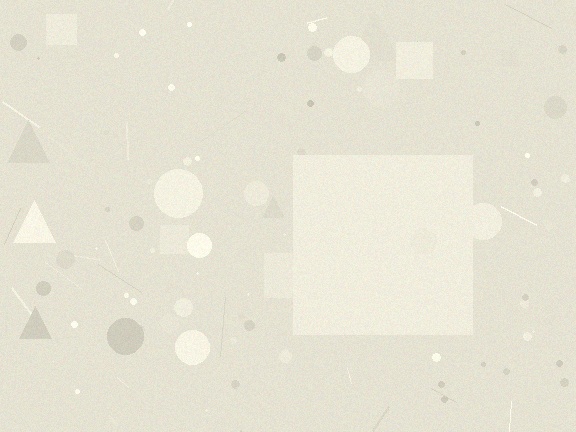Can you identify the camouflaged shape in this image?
The camouflaged shape is a square.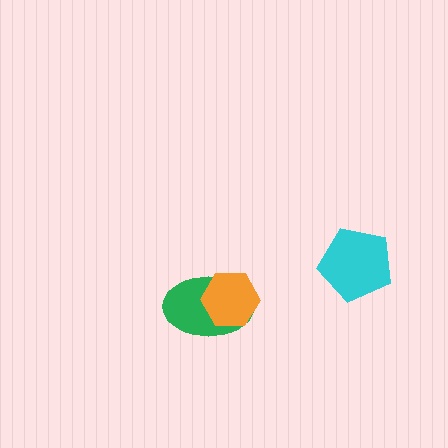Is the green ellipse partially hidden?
Yes, it is partially covered by another shape.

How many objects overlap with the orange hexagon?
1 object overlaps with the orange hexagon.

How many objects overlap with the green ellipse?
1 object overlaps with the green ellipse.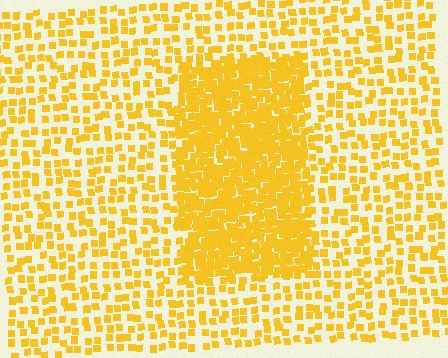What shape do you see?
I see a rectangle.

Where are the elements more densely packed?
The elements are more densely packed inside the rectangle boundary.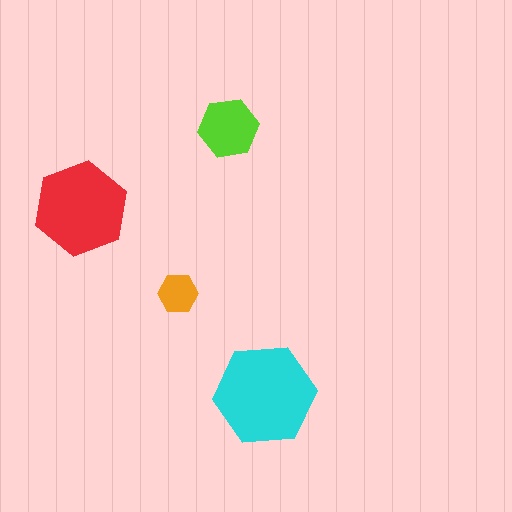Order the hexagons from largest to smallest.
the cyan one, the red one, the lime one, the orange one.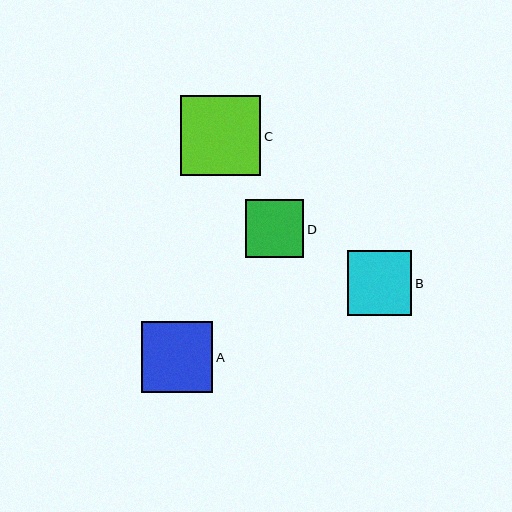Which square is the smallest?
Square D is the smallest with a size of approximately 58 pixels.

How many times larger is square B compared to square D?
Square B is approximately 1.1 times the size of square D.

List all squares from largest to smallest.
From largest to smallest: C, A, B, D.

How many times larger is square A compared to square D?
Square A is approximately 1.2 times the size of square D.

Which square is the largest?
Square C is the largest with a size of approximately 80 pixels.